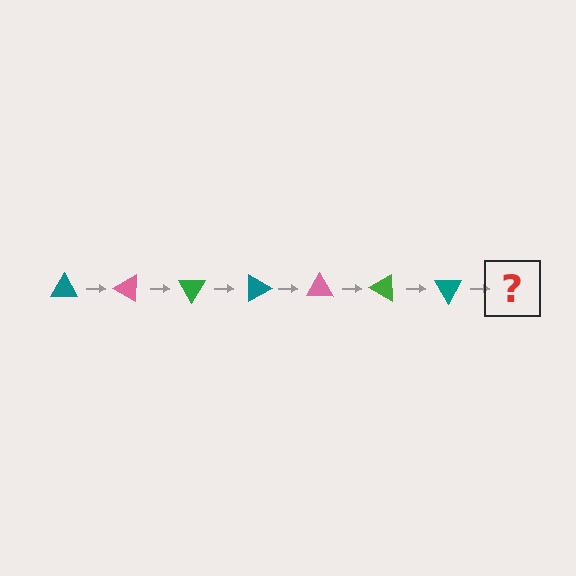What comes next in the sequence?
The next element should be a pink triangle, rotated 210 degrees from the start.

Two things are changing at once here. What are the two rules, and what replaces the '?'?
The two rules are that it rotates 30 degrees each step and the color cycles through teal, pink, and green. The '?' should be a pink triangle, rotated 210 degrees from the start.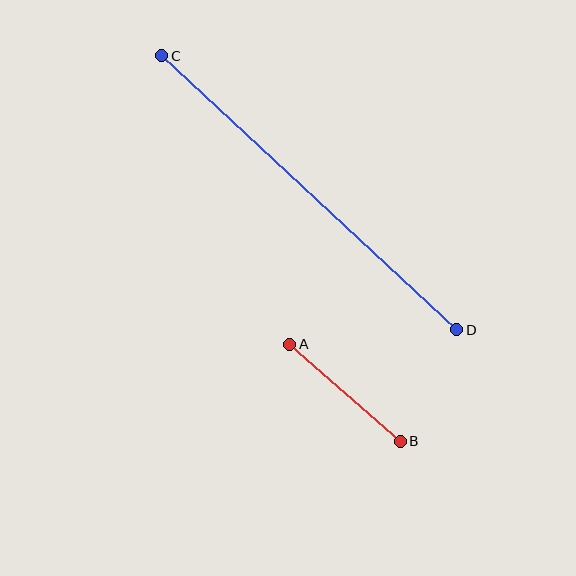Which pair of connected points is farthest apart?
Points C and D are farthest apart.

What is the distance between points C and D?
The distance is approximately 402 pixels.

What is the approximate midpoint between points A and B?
The midpoint is at approximately (345, 393) pixels.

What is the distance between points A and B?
The distance is approximately 147 pixels.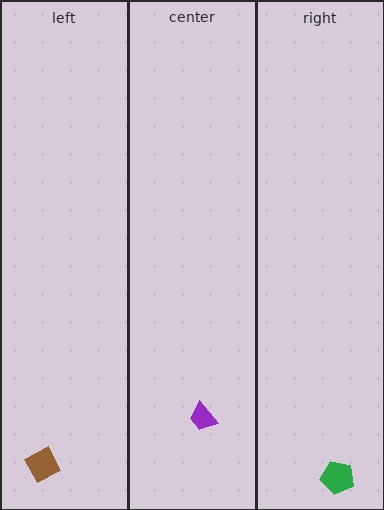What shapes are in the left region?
The brown diamond.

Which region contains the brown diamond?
The left region.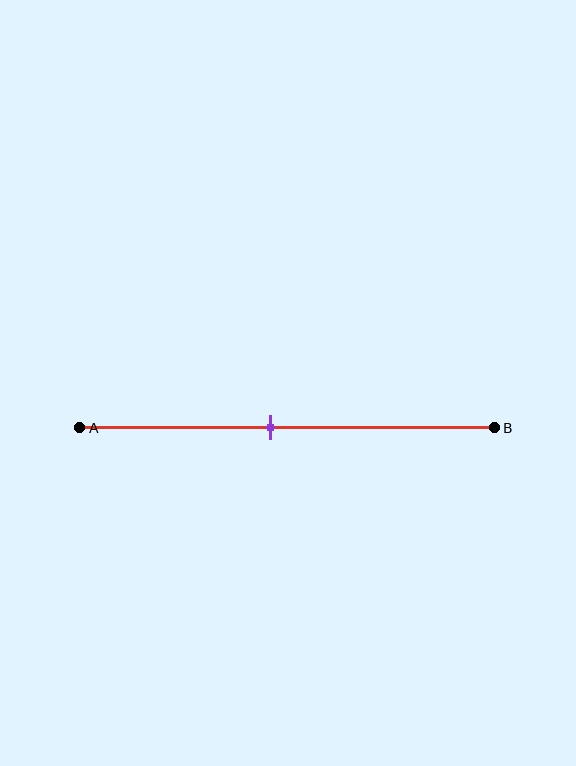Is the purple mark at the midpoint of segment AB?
No, the mark is at about 45% from A, not at the 50% midpoint.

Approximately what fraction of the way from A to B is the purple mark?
The purple mark is approximately 45% of the way from A to B.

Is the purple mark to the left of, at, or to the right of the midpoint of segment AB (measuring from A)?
The purple mark is to the left of the midpoint of segment AB.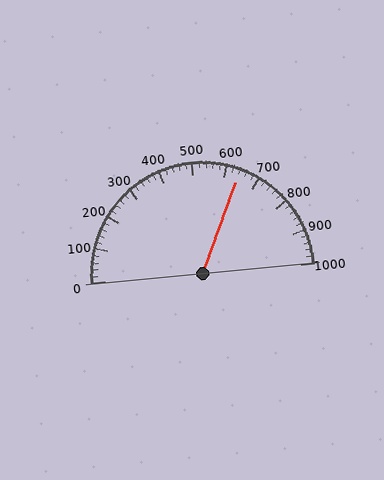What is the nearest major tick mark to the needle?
The nearest major tick mark is 600.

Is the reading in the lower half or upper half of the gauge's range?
The reading is in the upper half of the range (0 to 1000).